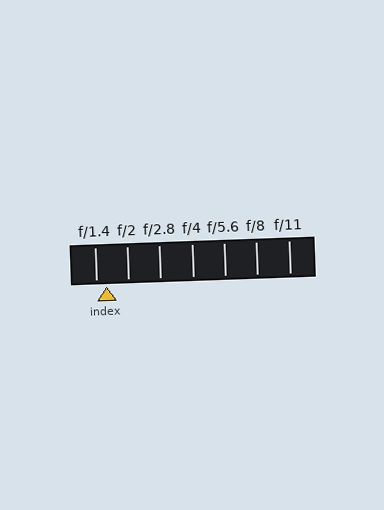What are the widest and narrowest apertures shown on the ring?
The widest aperture shown is f/1.4 and the narrowest is f/11.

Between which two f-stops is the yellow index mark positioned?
The index mark is between f/1.4 and f/2.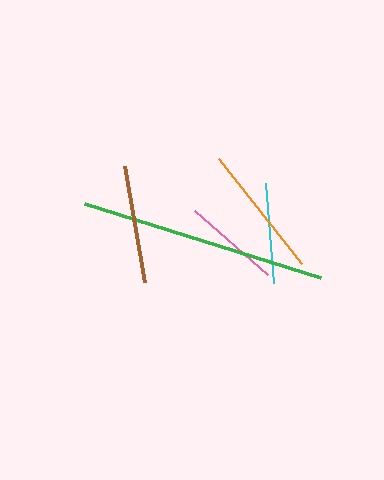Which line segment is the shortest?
The pink line is the shortest at approximately 97 pixels.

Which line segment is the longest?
The green line is the longest at approximately 248 pixels.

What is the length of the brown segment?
The brown segment is approximately 119 pixels long.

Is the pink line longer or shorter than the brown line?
The brown line is longer than the pink line.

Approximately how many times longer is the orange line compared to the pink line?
The orange line is approximately 1.4 times the length of the pink line.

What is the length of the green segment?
The green segment is approximately 248 pixels long.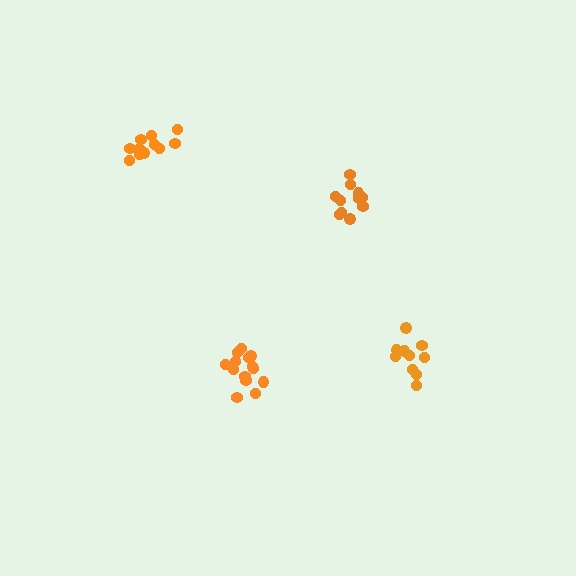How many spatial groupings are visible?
There are 4 spatial groupings.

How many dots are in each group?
Group 1: 11 dots, Group 2: 10 dots, Group 3: 14 dots, Group 4: 13 dots (48 total).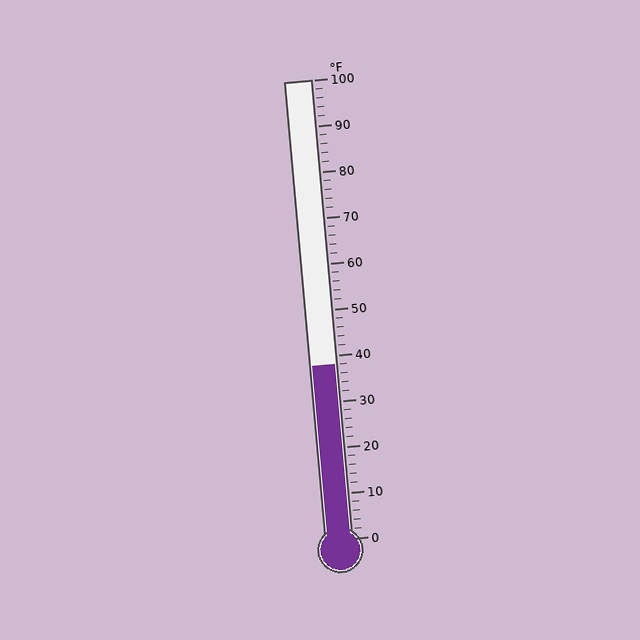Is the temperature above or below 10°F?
The temperature is above 10°F.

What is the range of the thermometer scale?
The thermometer scale ranges from 0°F to 100°F.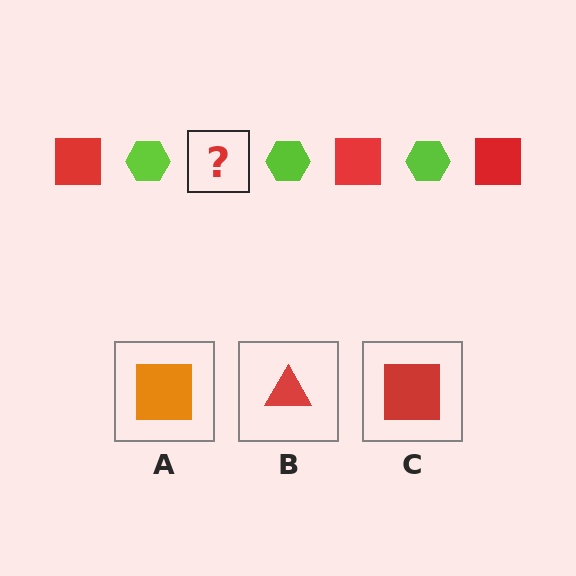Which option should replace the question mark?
Option C.